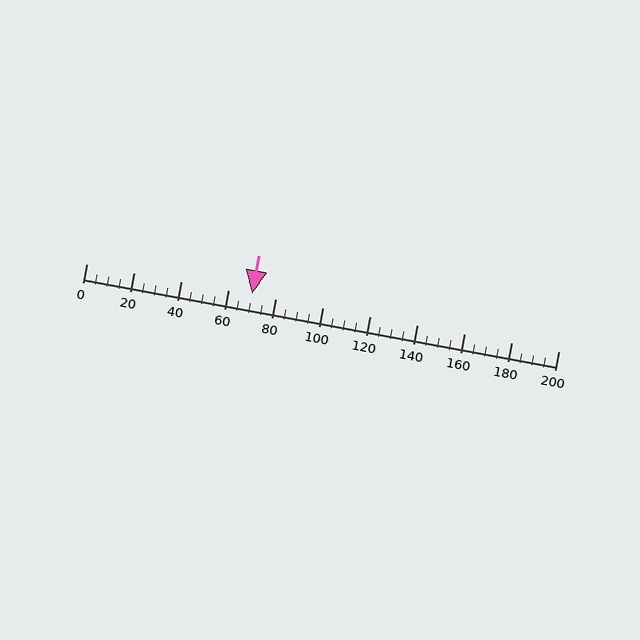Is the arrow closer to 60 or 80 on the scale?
The arrow is closer to 80.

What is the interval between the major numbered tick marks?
The major tick marks are spaced 20 units apart.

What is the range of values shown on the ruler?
The ruler shows values from 0 to 200.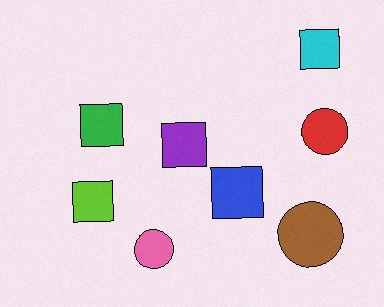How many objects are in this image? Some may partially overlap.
There are 8 objects.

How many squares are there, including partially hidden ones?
There are 5 squares.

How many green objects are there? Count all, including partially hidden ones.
There is 1 green object.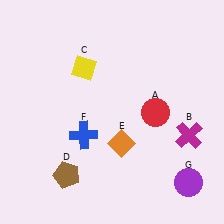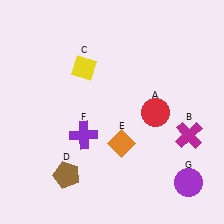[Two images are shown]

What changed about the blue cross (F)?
In Image 1, F is blue. In Image 2, it changed to purple.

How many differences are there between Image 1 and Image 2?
There is 1 difference between the two images.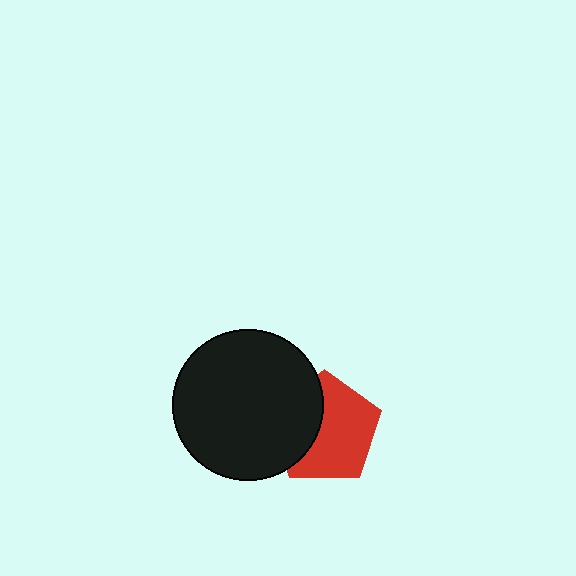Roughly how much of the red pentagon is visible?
About half of it is visible (roughly 63%).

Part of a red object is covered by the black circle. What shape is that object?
It is a pentagon.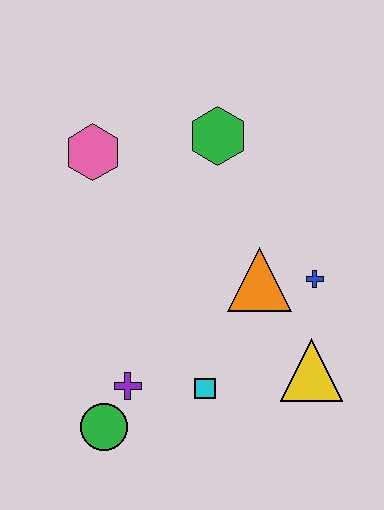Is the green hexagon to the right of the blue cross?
No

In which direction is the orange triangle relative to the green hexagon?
The orange triangle is below the green hexagon.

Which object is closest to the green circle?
The purple cross is closest to the green circle.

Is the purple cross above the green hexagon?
No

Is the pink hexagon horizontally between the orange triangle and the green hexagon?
No